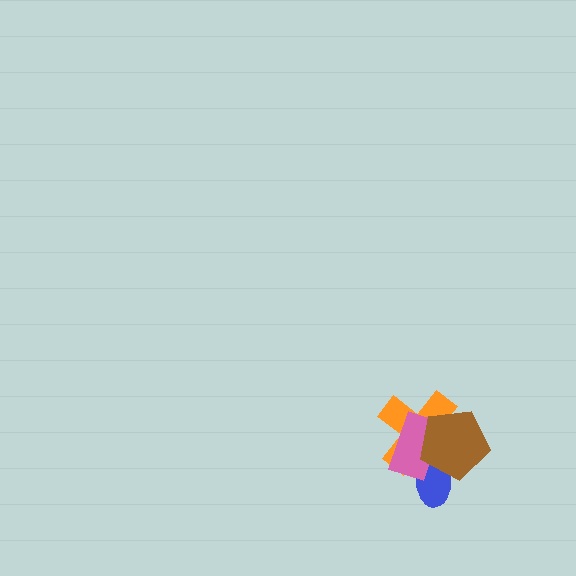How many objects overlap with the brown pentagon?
3 objects overlap with the brown pentagon.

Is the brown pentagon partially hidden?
No, no other shape covers it.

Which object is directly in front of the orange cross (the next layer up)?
The pink rectangle is directly in front of the orange cross.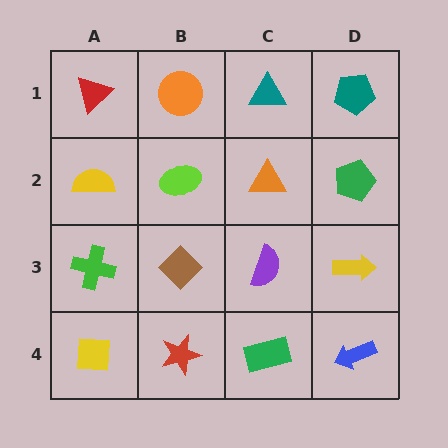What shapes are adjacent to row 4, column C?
A purple semicircle (row 3, column C), a red star (row 4, column B), a blue arrow (row 4, column D).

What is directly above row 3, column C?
An orange triangle.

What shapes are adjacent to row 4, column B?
A brown diamond (row 3, column B), a yellow square (row 4, column A), a green rectangle (row 4, column C).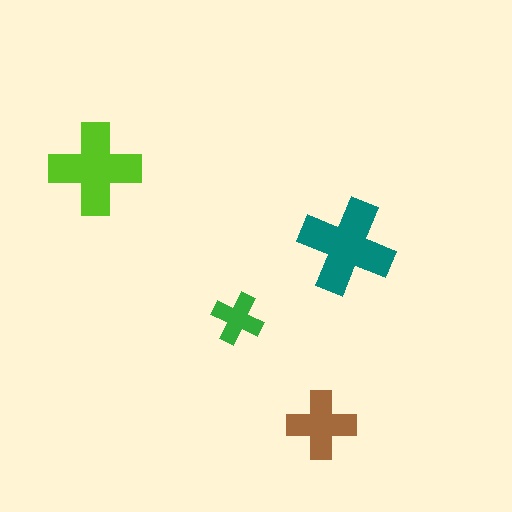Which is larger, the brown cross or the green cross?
The brown one.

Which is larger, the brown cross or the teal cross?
The teal one.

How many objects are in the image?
There are 4 objects in the image.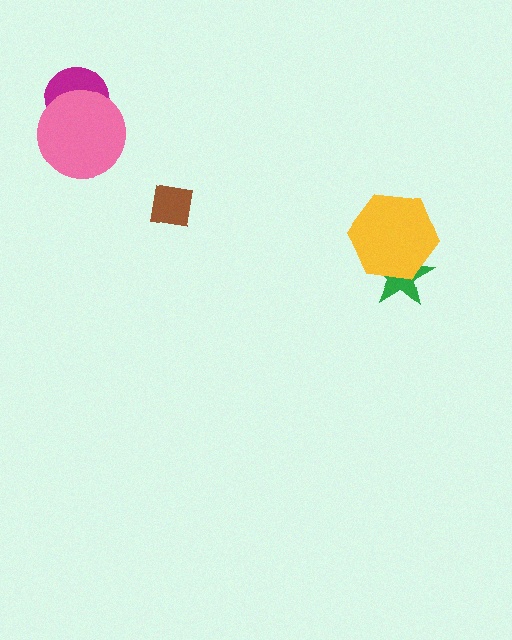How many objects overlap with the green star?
1 object overlaps with the green star.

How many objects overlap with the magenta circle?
1 object overlaps with the magenta circle.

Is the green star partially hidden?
Yes, it is partially covered by another shape.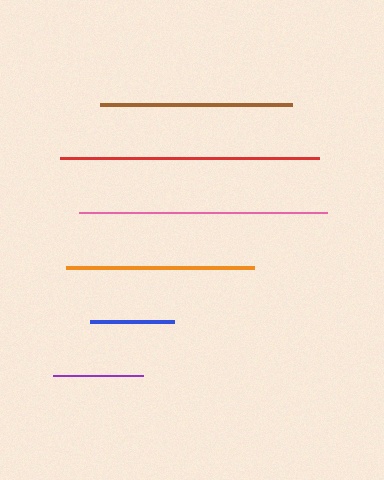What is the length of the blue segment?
The blue segment is approximately 83 pixels long.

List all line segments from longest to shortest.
From longest to shortest: red, pink, brown, orange, purple, blue.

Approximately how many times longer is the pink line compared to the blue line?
The pink line is approximately 3.0 times the length of the blue line.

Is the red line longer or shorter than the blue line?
The red line is longer than the blue line.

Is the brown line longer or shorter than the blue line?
The brown line is longer than the blue line.